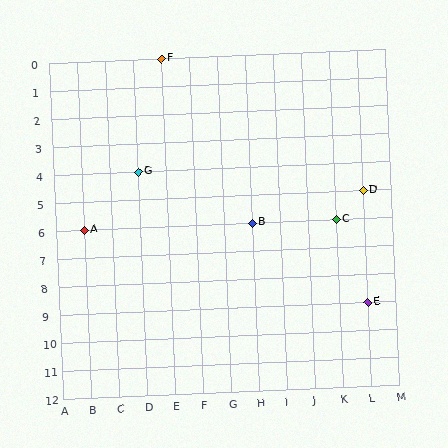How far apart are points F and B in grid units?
Points F and B are 3 columns and 6 rows apart (about 6.7 grid units diagonally).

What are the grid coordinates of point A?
Point A is at grid coordinates (B, 6).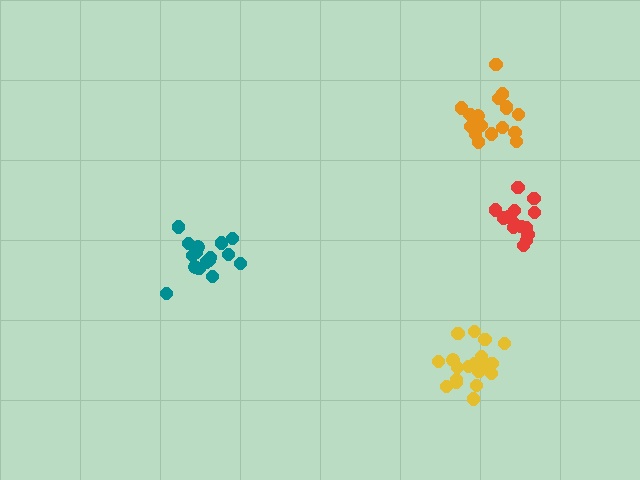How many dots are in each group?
Group 1: 16 dots, Group 2: 17 dots, Group 3: 16 dots, Group 4: 19 dots (68 total).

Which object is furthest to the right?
The red cluster is rightmost.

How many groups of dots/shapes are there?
There are 4 groups.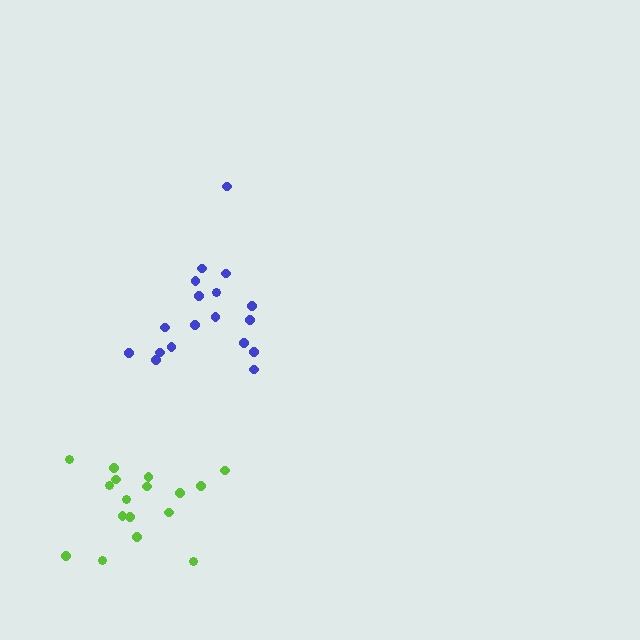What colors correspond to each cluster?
The clusters are colored: lime, blue.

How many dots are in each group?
Group 1: 17 dots, Group 2: 18 dots (35 total).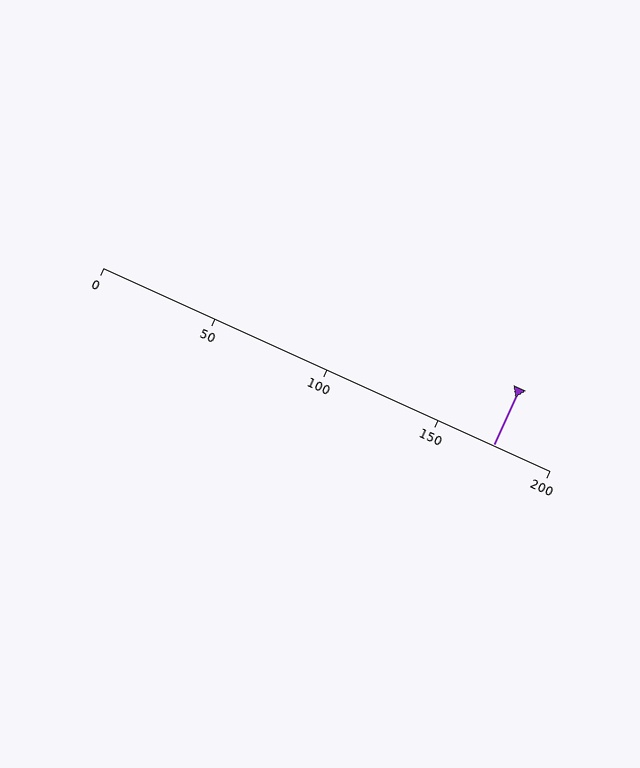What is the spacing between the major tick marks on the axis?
The major ticks are spaced 50 apart.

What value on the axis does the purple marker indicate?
The marker indicates approximately 175.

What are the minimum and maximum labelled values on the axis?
The axis runs from 0 to 200.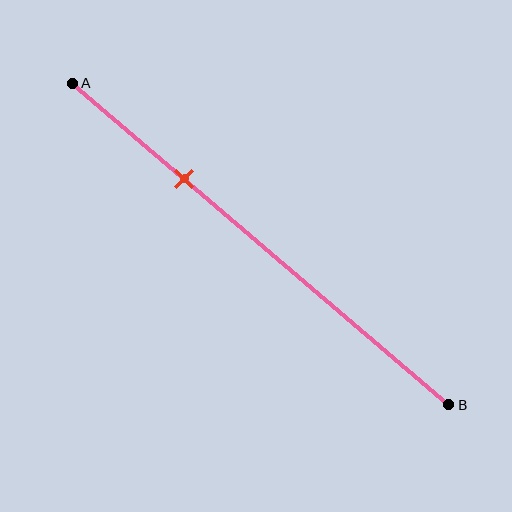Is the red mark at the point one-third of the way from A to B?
No, the mark is at about 30% from A, not at the 33% one-third point.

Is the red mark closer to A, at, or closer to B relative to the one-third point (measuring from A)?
The red mark is closer to point A than the one-third point of segment AB.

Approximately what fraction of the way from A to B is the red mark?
The red mark is approximately 30% of the way from A to B.